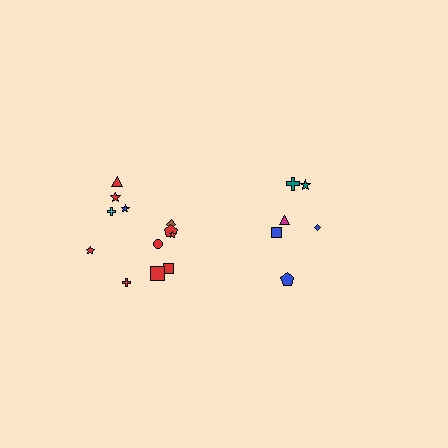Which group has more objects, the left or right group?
The left group.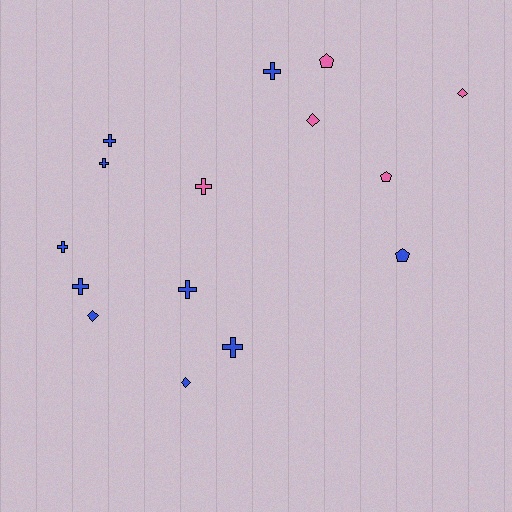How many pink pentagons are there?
There are 2 pink pentagons.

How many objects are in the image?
There are 15 objects.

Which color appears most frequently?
Blue, with 10 objects.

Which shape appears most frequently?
Cross, with 8 objects.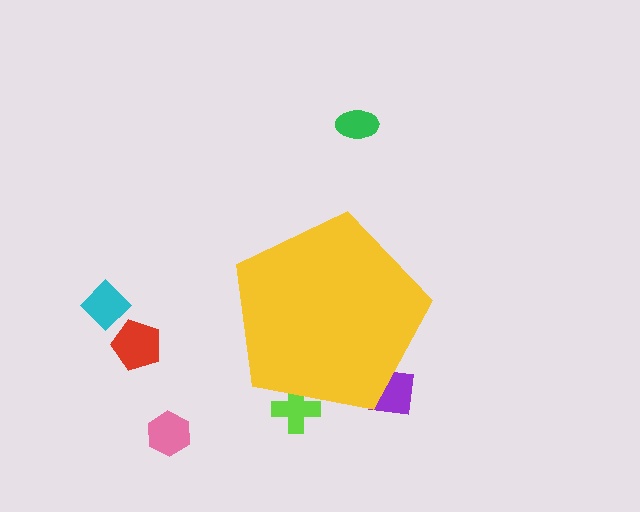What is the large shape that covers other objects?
A yellow pentagon.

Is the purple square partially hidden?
Yes, the purple square is partially hidden behind the yellow pentagon.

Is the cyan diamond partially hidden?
No, the cyan diamond is fully visible.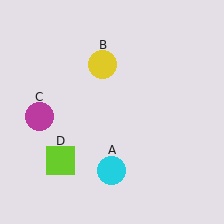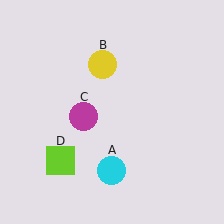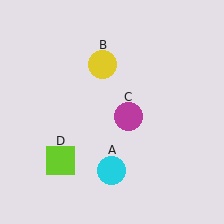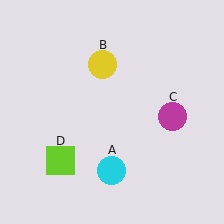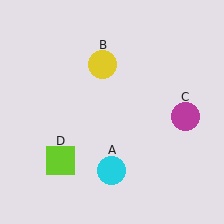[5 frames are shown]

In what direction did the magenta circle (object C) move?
The magenta circle (object C) moved right.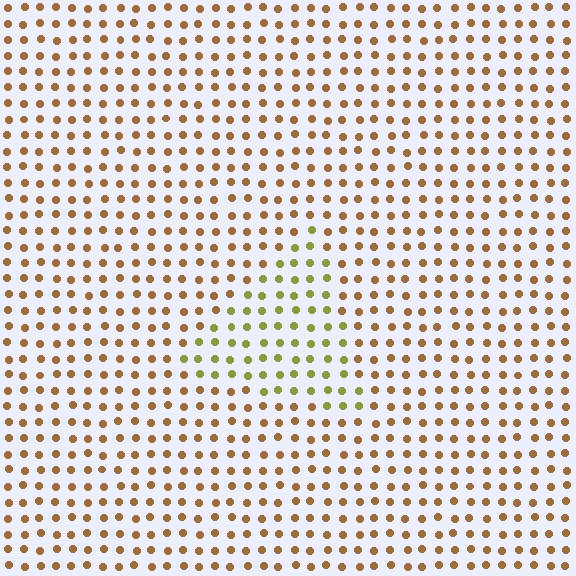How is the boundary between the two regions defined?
The boundary is defined purely by a slight shift in hue (about 44 degrees). Spacing, size, and orientation are identical on both sides.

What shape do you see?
I see a triangle.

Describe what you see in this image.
The image is filled with small brown elements in a uniform arrangement. A triangle-shaped region is visible where the elements are tinted to a slightly different hue, forming a subtle color boundary.